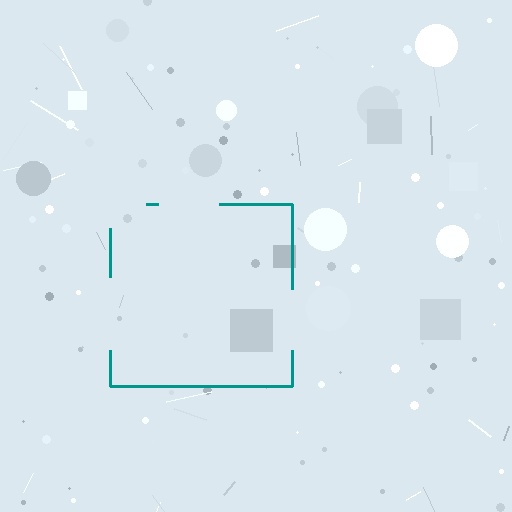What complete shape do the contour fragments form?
The contour fragments form a square.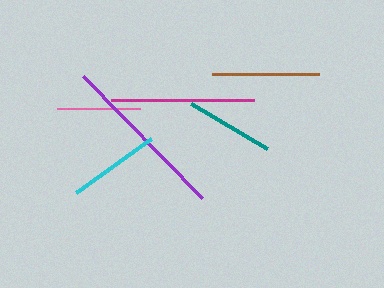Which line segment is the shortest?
The pink line is the shortest at approximately 83 pixels.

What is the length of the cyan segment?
The cyan segment is approximately 92 pixels long.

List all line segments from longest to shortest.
From longest to shortest: purple, magenta, brown, cyan, teal, pink.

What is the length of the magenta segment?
The magenta segment is approximately 143 pixels long.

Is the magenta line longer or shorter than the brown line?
The magenta line is longer than the brown line.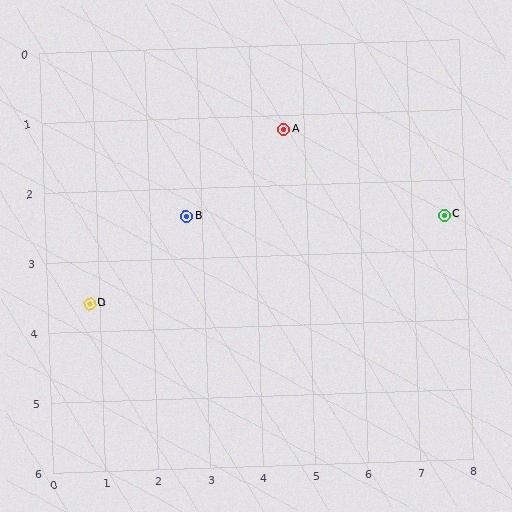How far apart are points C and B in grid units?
Points C and B are about 4.9 grid units apart.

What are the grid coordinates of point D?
Point D is at approximately (0.8, 3.6).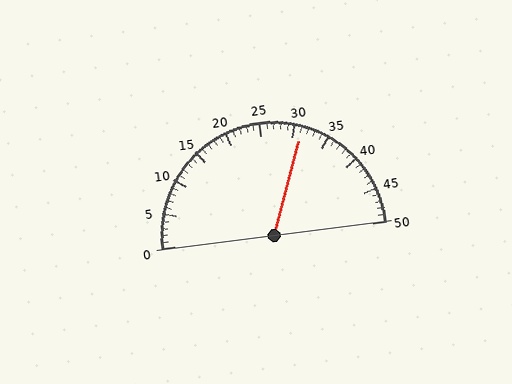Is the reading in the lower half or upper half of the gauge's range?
The reading is in the upper half of the range (0 to 50).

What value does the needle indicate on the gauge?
The needle indicates approximately 31.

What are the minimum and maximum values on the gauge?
The gauge ranges from 0 to 50.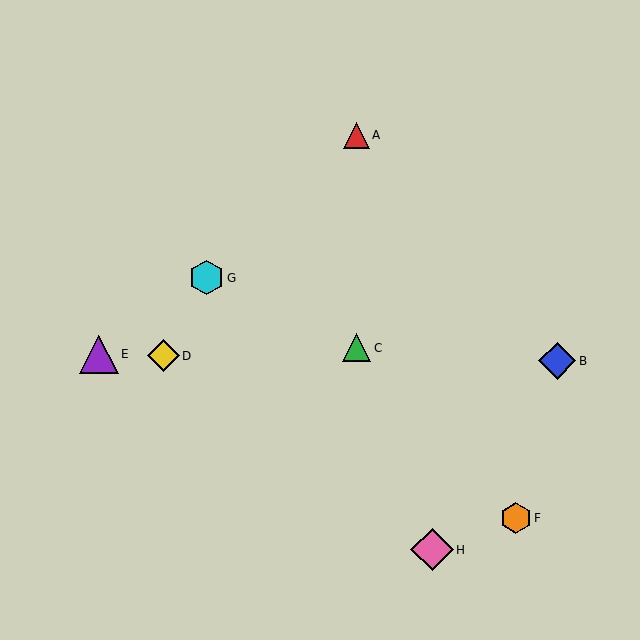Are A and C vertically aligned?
Yes, both are at x≈356.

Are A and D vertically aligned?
No, A is at x≈356 and D is at x≈163.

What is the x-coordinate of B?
Object B is at x≈557.